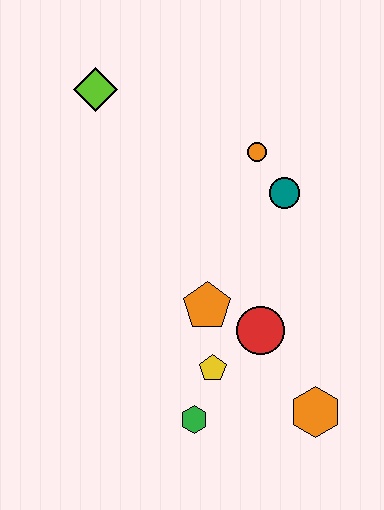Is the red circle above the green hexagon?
Yes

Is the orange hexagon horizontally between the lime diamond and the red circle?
No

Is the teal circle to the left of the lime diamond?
No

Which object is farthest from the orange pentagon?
The lime diamond is farthest from the orange pentagon.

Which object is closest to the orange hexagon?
The red circle is closest to the orange hexagon.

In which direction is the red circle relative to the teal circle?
The red circle is below the teal circle.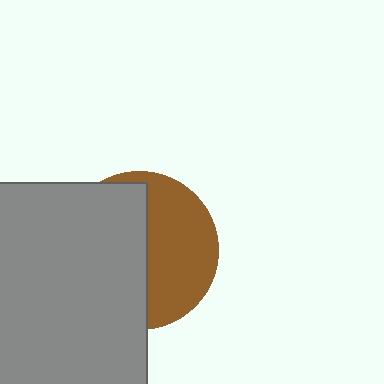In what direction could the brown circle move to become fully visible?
The brown circle could move right. That would shift it out from behind the gray square entirely.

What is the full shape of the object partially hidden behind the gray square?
The partially hidden object is a brown circle.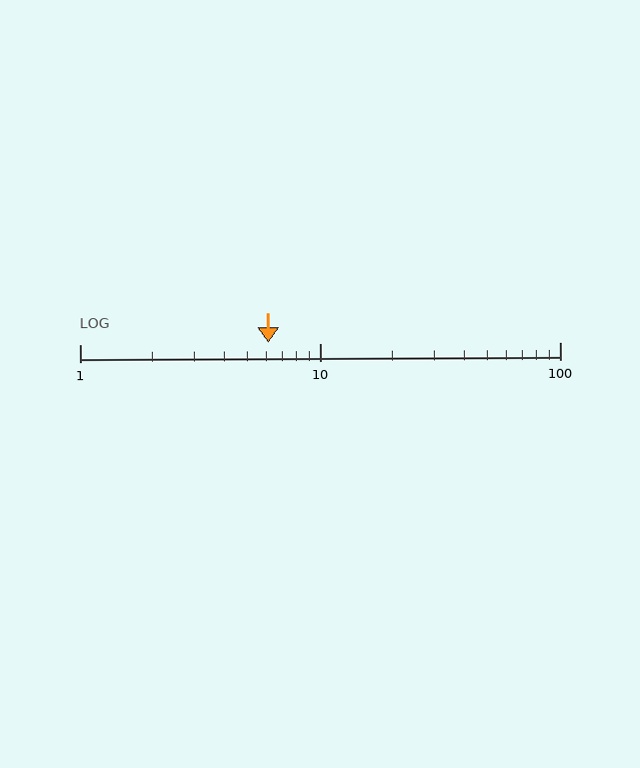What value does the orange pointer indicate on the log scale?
The pointer indicates approximately 6.1.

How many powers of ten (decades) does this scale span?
The scale spans 2 decades, from 1 to 100.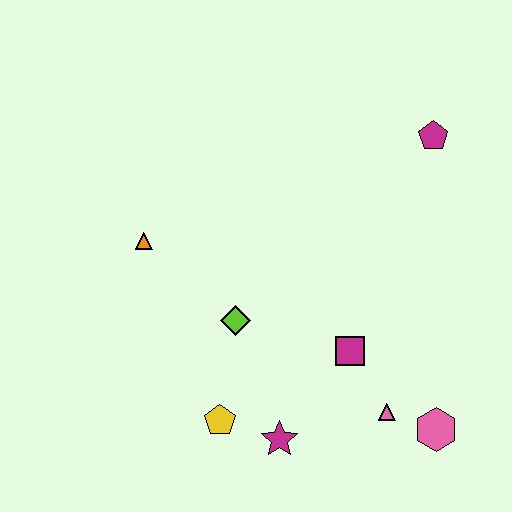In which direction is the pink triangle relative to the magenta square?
The pink triangle is below the magenta square.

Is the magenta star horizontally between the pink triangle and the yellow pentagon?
Yes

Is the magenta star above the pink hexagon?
No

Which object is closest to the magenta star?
The yellow pentagon is closest to the magenta star.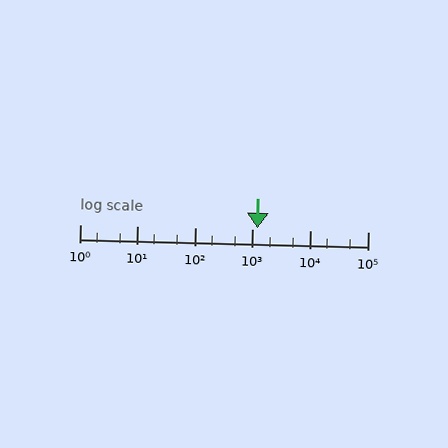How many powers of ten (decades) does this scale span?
The scale spans 5 decades, from 1 to 100000.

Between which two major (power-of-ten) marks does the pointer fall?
The pointer is between 1000 and 10000.